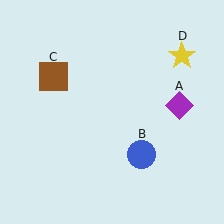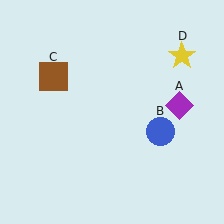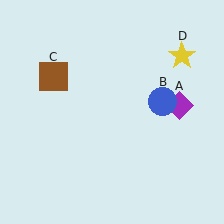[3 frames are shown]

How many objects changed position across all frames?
1 object changed position: blue circle (object B).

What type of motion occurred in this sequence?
The blue circle (object B) rotated counterclockwise around the center of the scene.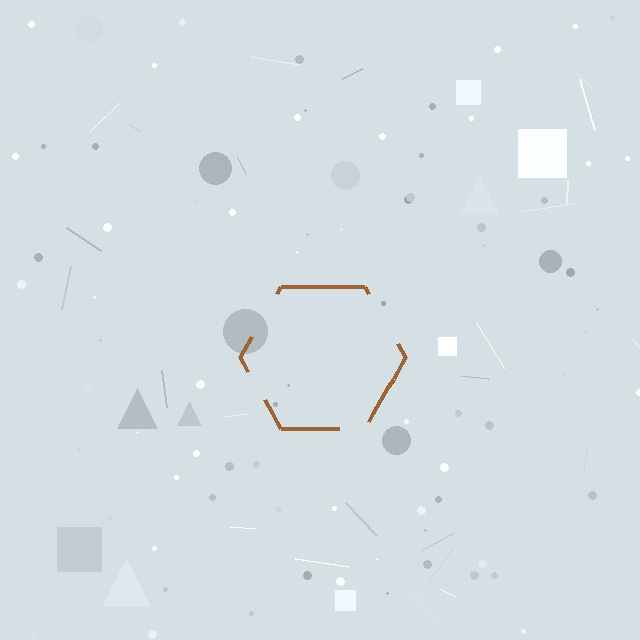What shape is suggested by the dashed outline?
The dashed outline suggests a hexagon.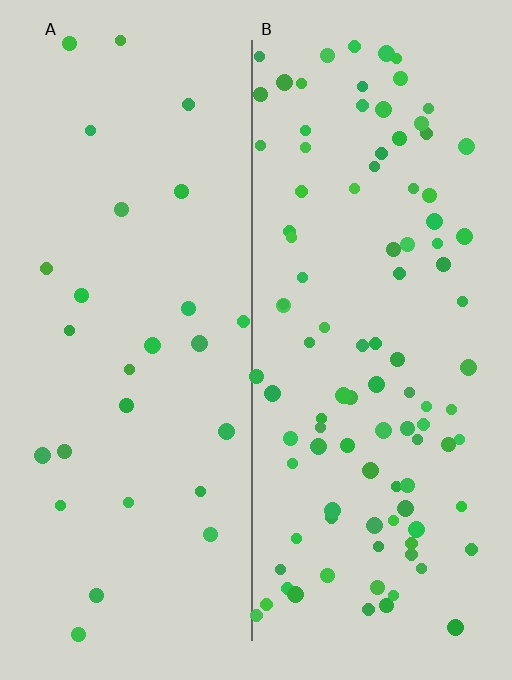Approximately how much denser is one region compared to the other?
Approximately 3.7× — region B over region A.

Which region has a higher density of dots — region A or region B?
B (the right).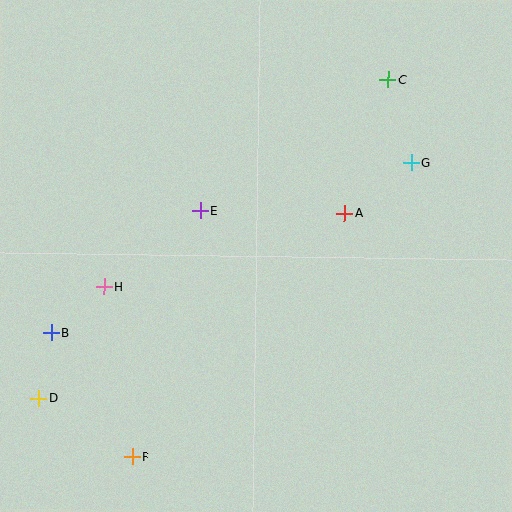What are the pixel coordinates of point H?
Point H is at (104, 287).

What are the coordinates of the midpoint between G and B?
The midpoint between G and B is at (231, 248).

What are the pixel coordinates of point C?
Point C is at (388, 79).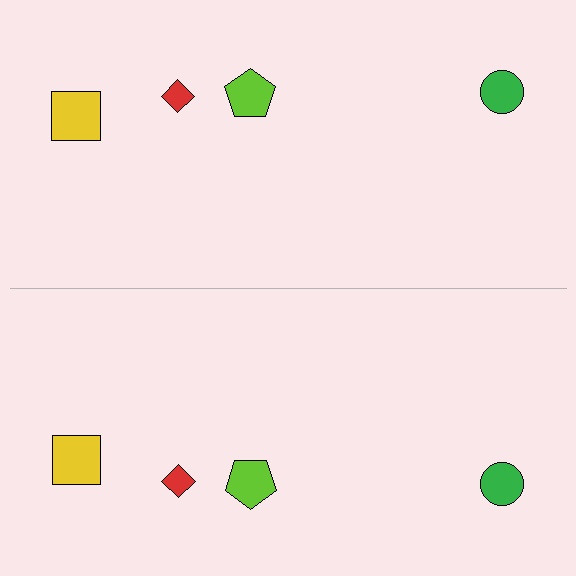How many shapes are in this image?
There are 8 shapes in this image.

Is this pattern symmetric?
Yes, this pattern has bilateral (reflection) symmetry.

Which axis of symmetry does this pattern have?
The pattern has a horizontal axis of symmetry running through the center of the image.